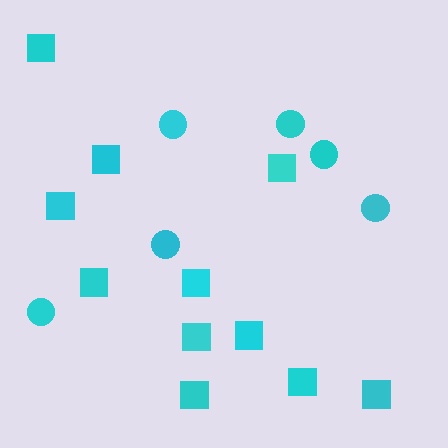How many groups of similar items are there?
There are 2 groups: one group of squares (11) and one group of circles (6).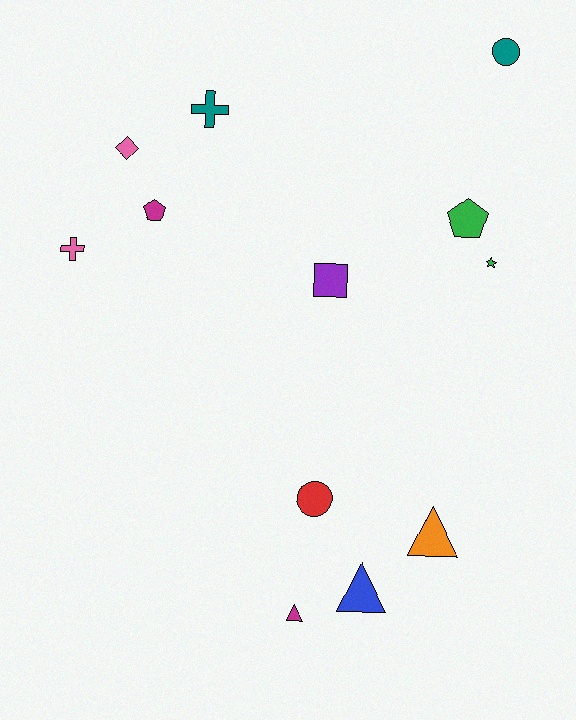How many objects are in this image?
There are 12 objects.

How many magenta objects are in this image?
There are 2 magenta objects.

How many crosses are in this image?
There are 2 crosses.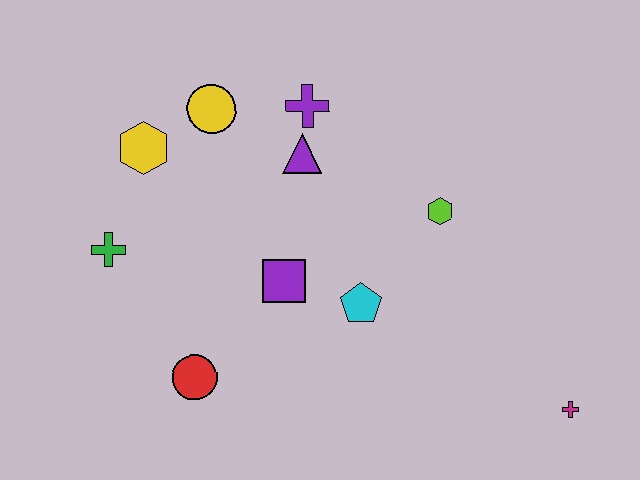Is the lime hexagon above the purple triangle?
No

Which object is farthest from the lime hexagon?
The green cross is farthest from the lime hexagon.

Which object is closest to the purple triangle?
The purple cross is closest to the purple triangle.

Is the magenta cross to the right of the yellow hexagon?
Yes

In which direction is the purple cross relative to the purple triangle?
The purple cross is above the purple triangle.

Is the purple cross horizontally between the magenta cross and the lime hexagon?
No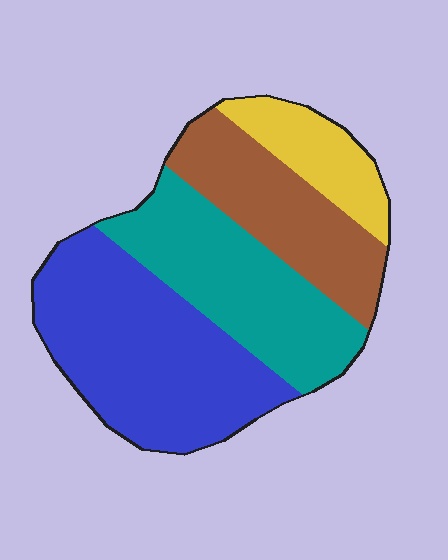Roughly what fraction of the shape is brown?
Brown takes up about one fifth (1/5) of the shape.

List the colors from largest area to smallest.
From largest to smallest: blue, teal, brown, yellow.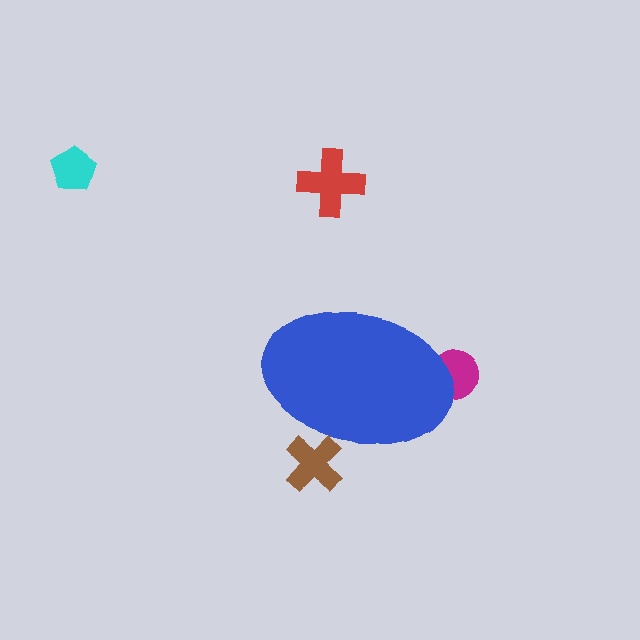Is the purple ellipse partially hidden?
Yes, the purple ellipse is partially hidden behind the blue ellipse.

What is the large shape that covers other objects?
A blue ellipse.